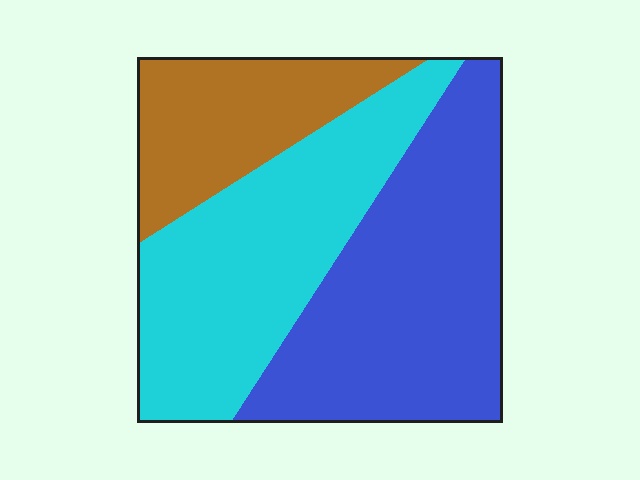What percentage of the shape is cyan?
Cyan covers 37% of the shape.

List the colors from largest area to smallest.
From largest to smallest: blue, cyan, brown.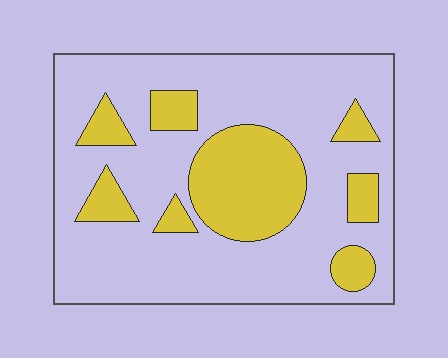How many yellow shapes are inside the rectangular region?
8.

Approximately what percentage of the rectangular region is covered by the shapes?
Approximately 25%.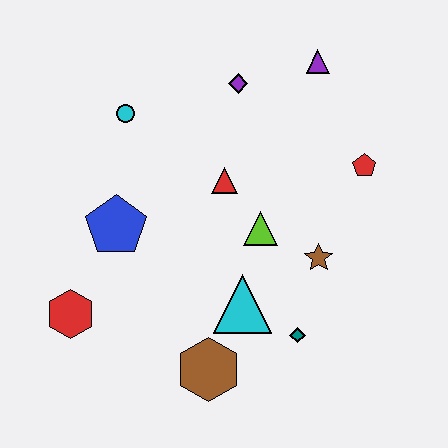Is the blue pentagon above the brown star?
Yes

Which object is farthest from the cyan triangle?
The purple triangle is farthest from the cyan triangle.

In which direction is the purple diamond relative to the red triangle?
The purple diamond is above the red triangle.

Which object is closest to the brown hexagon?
The cyan triangle is closest to the brown hexagon.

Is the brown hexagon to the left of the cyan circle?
No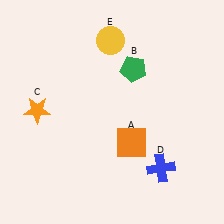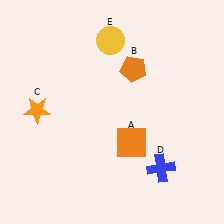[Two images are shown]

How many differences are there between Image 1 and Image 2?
There is 1 difference between the two images.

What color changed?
The pentagon (B) changed from green in Image 1 to orange in Image 2.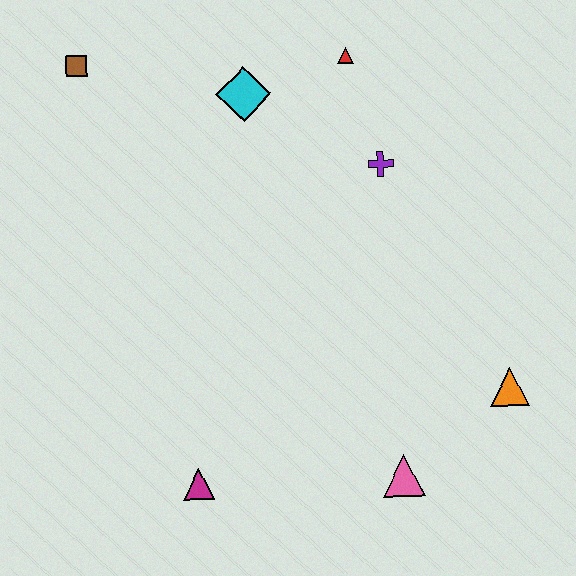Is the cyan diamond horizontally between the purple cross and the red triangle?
No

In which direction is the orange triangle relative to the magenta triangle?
The orange triangle is to the right of the magenta triangle.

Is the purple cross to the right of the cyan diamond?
Yes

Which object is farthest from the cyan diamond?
The pink triangle is farthest from the cyan diamond.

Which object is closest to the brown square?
The cyan diamond is closest to the brown square.